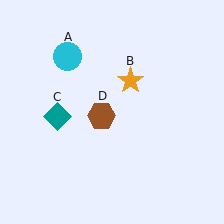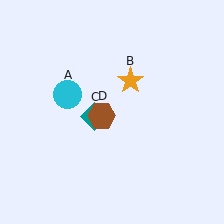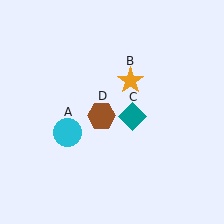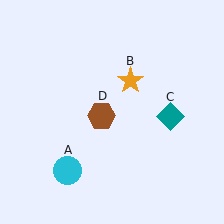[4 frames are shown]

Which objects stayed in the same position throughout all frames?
Orange star (object B) and brown hexagon (object D) remained stationary.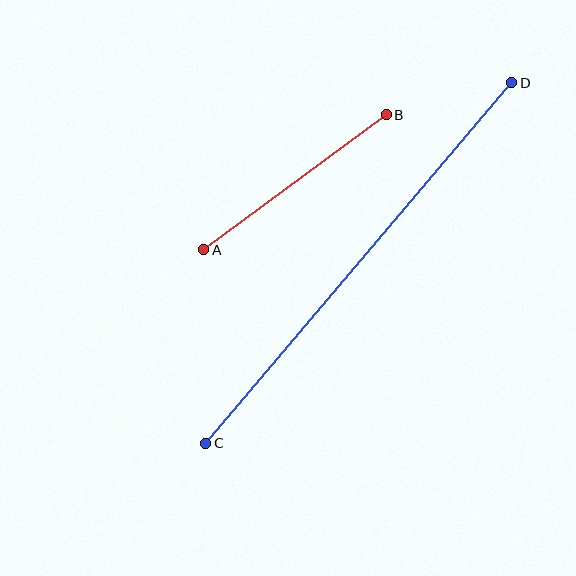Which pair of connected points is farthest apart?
Points C and D are farthest apart.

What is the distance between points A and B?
The distance is approximately 227 pixels.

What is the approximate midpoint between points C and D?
The midpoint is at approximately (359, 263) pixels.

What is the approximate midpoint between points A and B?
The midpoint is at approximately (295, 182) pixels.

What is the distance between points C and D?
The distance is approximately 473 pixels.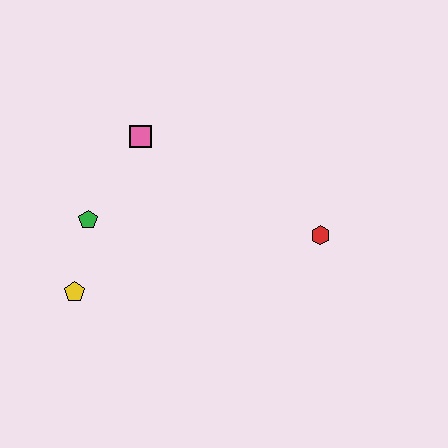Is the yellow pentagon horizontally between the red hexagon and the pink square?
No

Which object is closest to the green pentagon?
The yellow pentagon is closest to the green pentagon.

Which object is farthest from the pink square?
The red hexagon is farthest from the pink square.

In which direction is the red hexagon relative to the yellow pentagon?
The red hexagon is to the right of the yellow pentagon.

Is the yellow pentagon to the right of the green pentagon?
No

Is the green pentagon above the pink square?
No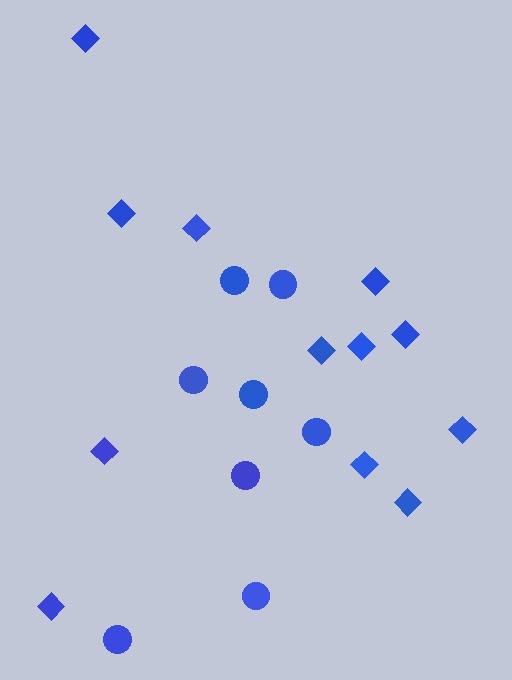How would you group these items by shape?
There are 2 groups: one group of circles (8) and one group of diamonds (12).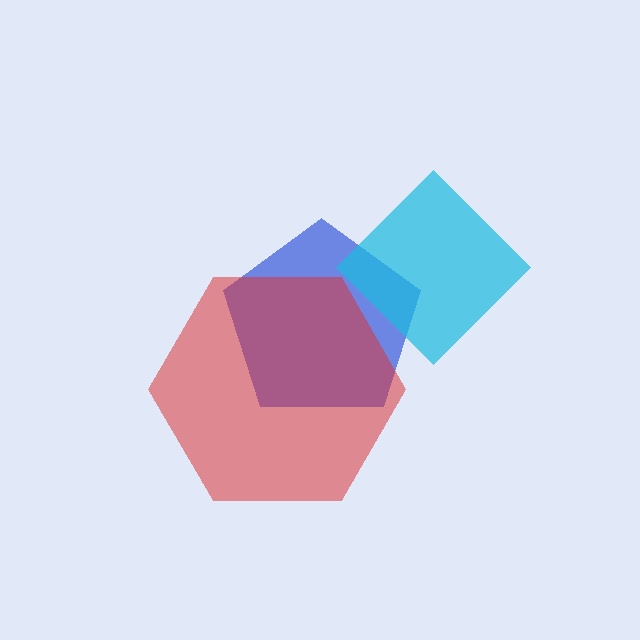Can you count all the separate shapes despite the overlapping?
Yes, there are 3 separate shapes.